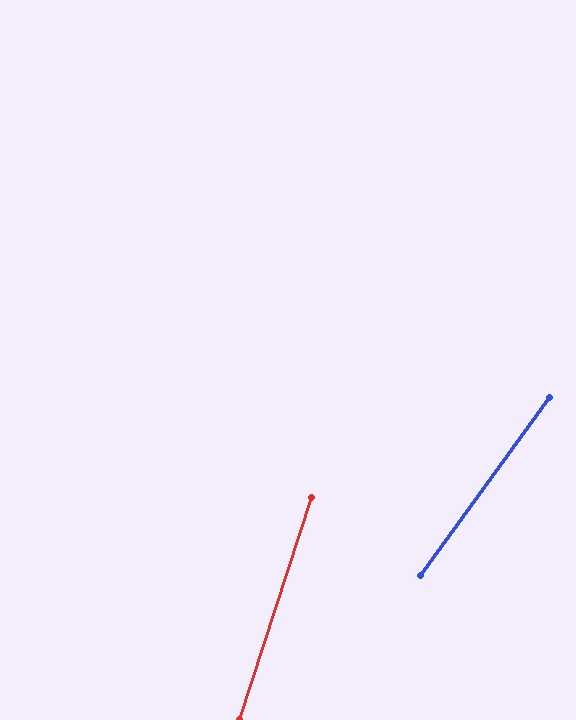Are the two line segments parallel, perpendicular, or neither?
Neither parallel nor perpendicular — they differ by about 18°.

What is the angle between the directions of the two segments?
Approximately 18 degrees.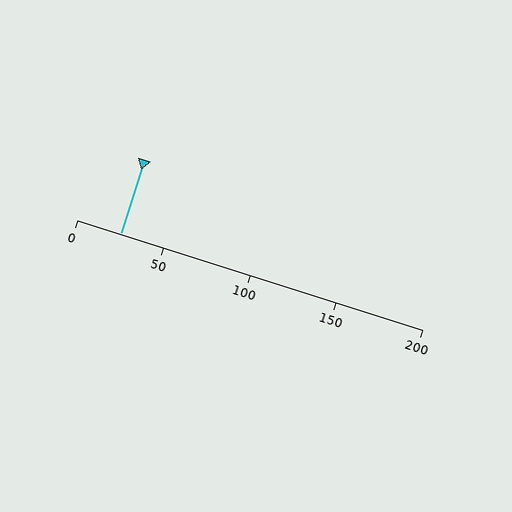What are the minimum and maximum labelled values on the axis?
The axis runs from 0 to 200.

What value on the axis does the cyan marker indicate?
The marker indicates approximately 25.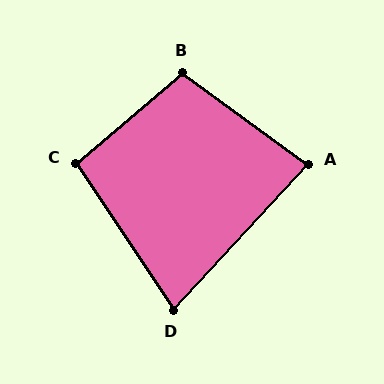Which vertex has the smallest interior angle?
D, at approximately 77 degrees.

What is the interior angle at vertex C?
Approximately 97 degrees (obtuse).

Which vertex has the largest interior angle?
B, at approximately 103 degrees.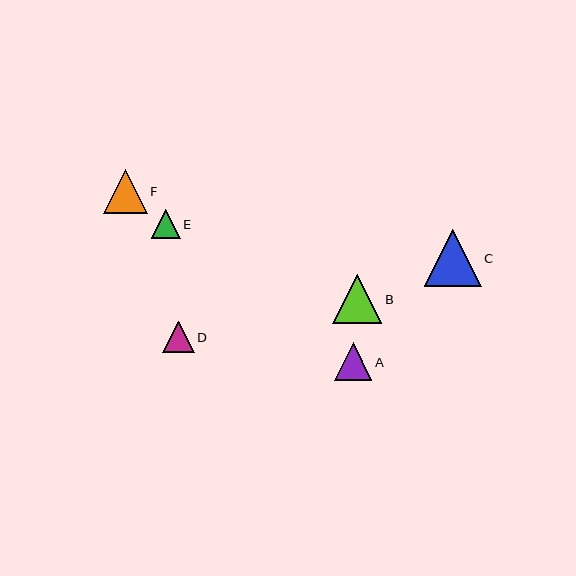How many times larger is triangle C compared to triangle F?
Triangle C is approximately 1.3 times the size of triangle F.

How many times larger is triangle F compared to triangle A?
Triangle F is approximately 1.2 times the size of triangle A.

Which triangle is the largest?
Triangle C is the largest with a size of approximately 57 pixels.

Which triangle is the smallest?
Triangle E is the smallest with a size of approximately 29 pixels.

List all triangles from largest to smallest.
From largest to smallest: C, B, F, A, D, E.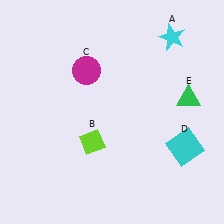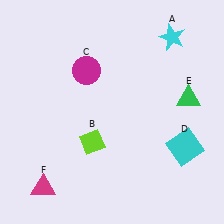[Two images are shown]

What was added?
A magenta triangle (F) was added in Image 2.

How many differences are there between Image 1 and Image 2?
There is 1 difference between the two images.